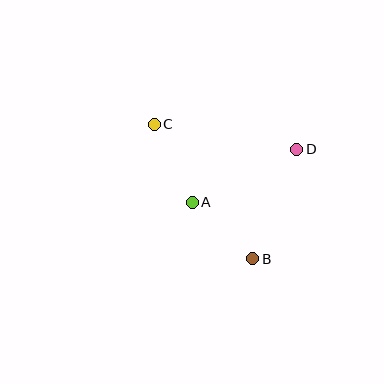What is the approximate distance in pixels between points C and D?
The distance between C and D is approximately 145 pixels.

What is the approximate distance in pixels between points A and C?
The distance between A and C is approximately 87 pixels.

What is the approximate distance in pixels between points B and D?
The distance between B and D is approximately 118 pixels.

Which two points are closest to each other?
Points A and B are closest to each other.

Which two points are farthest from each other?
Points B and C are farthest from each other.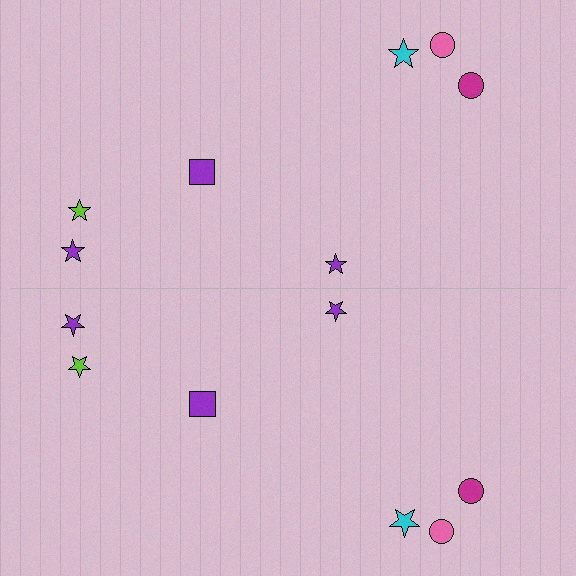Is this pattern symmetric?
Yes, this pattern has bilateral (reflection) symmetry.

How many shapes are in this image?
There are 14 shapes in this image.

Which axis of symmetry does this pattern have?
The pattern has a horizontal axis of symmetry running through the center of the image.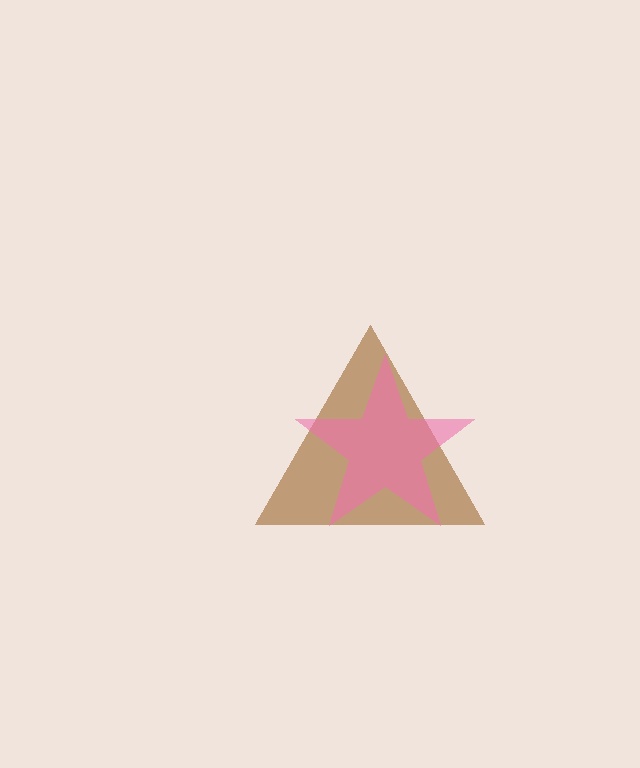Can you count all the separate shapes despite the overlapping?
Yes, there are 2 separate shapes.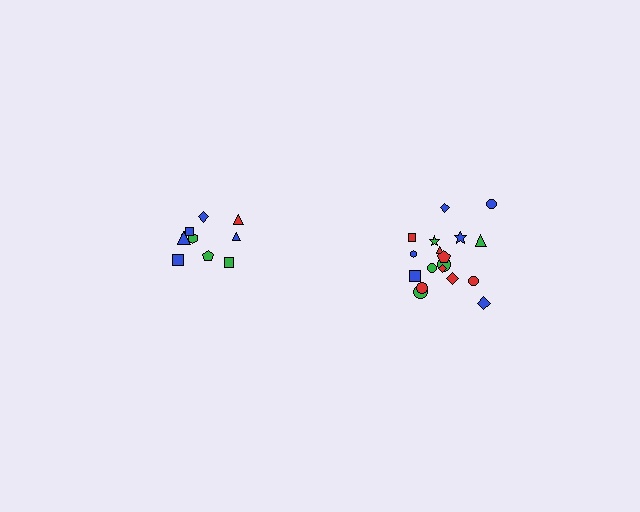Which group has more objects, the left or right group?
The right group.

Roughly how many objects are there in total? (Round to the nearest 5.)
Roughly 30 objects in total.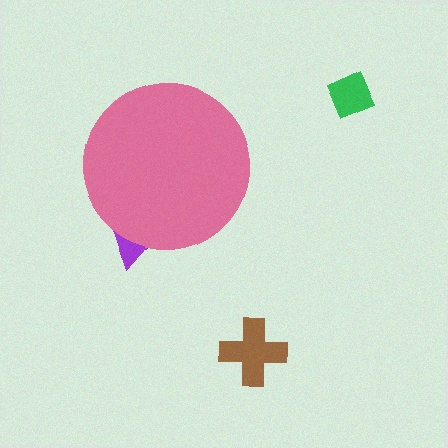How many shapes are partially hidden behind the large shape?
1 shape is partially hidden.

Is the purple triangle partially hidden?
Yes, the purple triangle is partially hidden behind the pink circle.